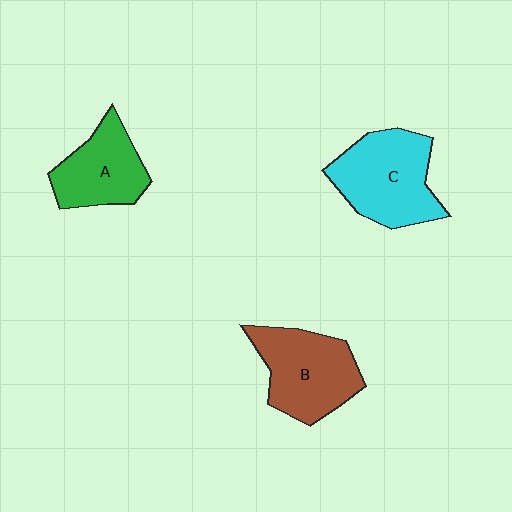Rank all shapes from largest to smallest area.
From largest to smallest: C (cyan), B (brown), A (green).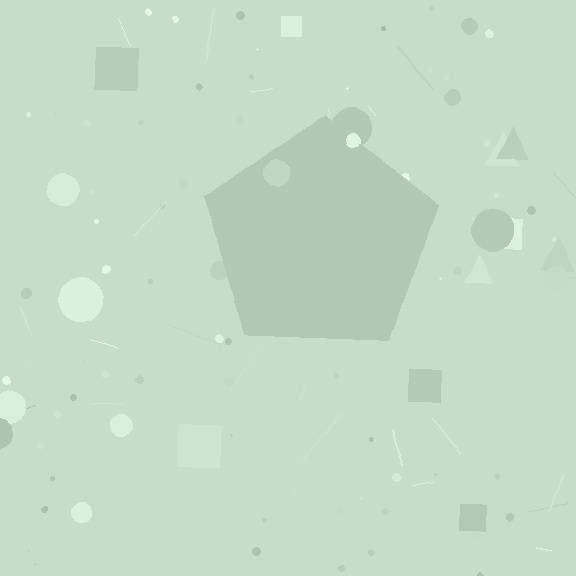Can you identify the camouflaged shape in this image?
The camouflaged shape is a pentagon.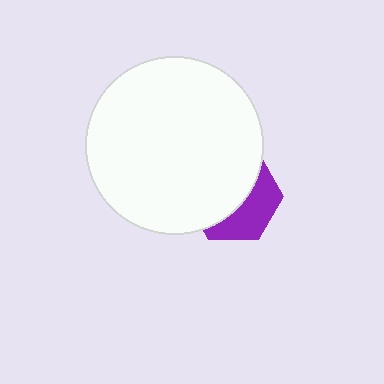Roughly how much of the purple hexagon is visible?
A small part of it is visible (roughly 39%).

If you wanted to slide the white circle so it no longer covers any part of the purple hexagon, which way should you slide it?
Slide it toward the upper-left — that is the most direct way to separate the two shapes.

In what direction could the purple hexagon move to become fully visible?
The purple hexagon could move toward the lower-right. That would shift it out from behind the white circle entirely.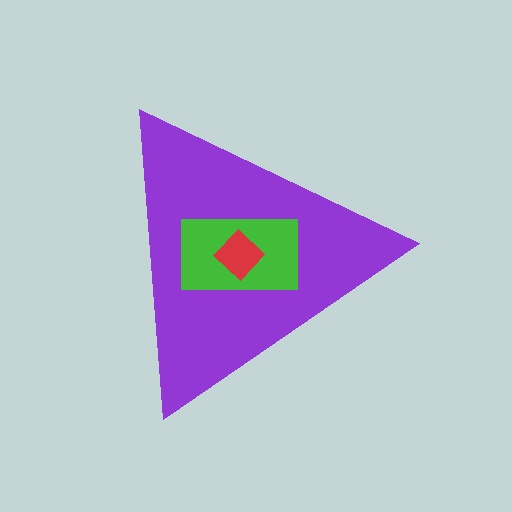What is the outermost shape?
The purple triangle.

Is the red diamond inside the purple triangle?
Yes.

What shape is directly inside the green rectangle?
The red diamond.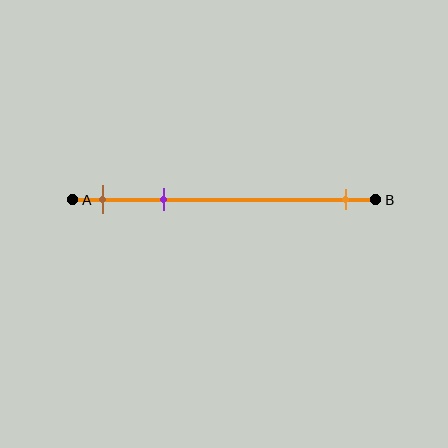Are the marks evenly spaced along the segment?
No, the marks are not evenly spaced.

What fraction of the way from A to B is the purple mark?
The purple mark is approximately 30% (0.3) of the way from A to B.